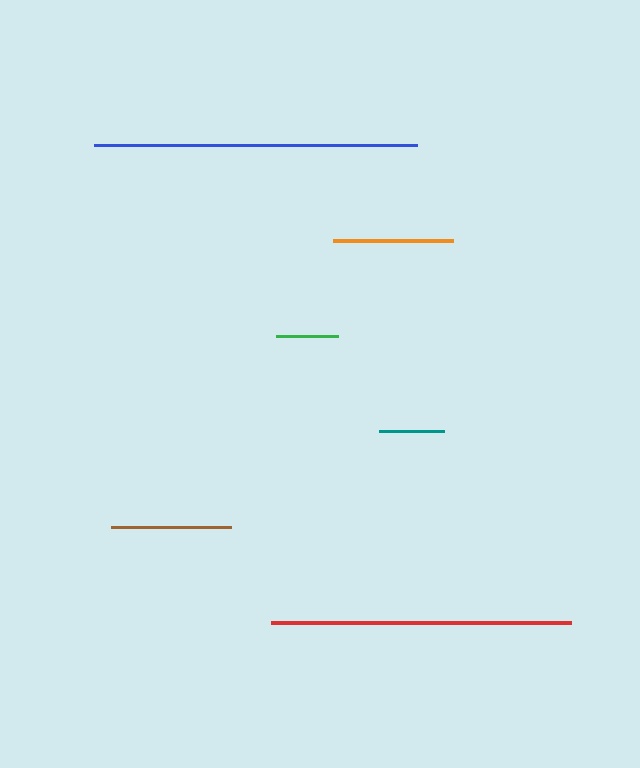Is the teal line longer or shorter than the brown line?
The brown line is longer than the teal line.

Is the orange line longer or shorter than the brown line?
The brown line is longer than the orange line.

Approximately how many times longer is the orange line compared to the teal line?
The orange line is approximately 1.8 times the length of the teal line.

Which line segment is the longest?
The blue line is the longest at approximately 323 pixels.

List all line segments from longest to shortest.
From longest to shortest: blue, red, brown, orange, teal, green.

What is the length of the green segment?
The green segment is approximately 63 pixels long.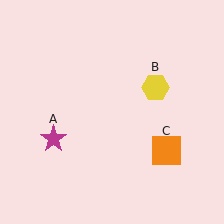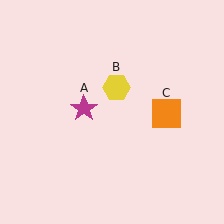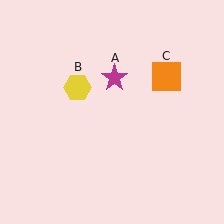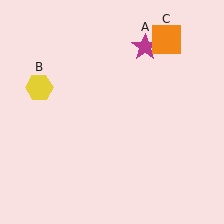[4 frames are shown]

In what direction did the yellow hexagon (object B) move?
The yellow hexagon (object B) moved left.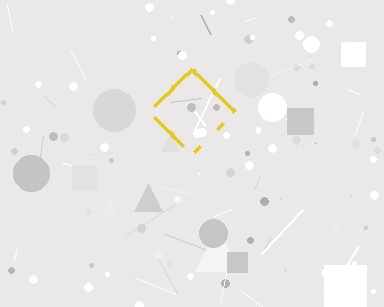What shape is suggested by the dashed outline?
The dashed outline suggests a diamond.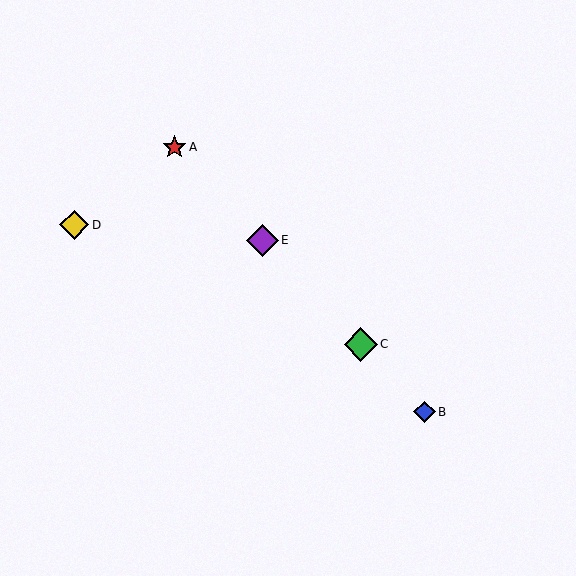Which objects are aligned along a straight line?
Objects A, B, C, E are aligned along a straight line.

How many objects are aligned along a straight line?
4 objects (A, B, C, E) are aligned along a straight line.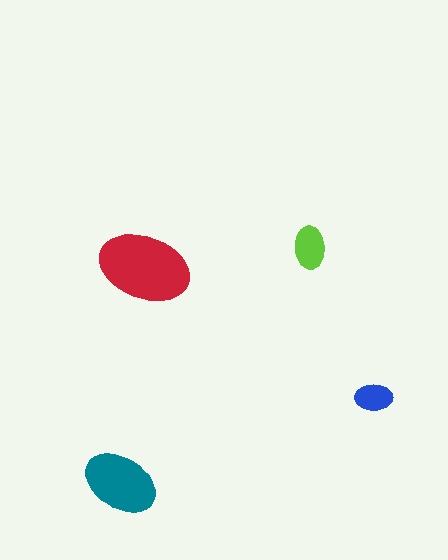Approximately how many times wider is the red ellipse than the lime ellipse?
About 2 times wider.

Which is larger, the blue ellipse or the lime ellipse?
The lime one.